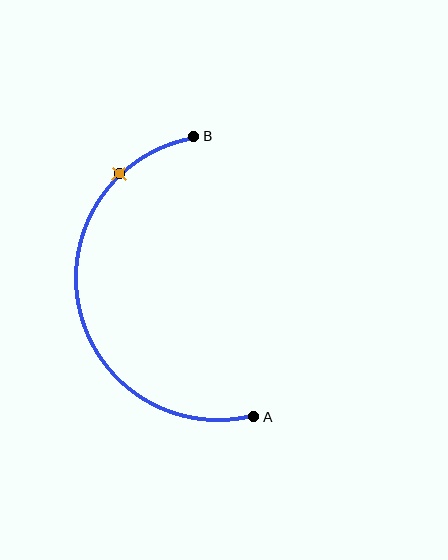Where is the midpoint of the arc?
The arc midpoint is the point on the curve farthest from the straight line joining A and B. It sits to the left of that line.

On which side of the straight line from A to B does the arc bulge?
The arc bulges to the left of the straight line connecting A and B.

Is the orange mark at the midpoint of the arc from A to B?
No. The orange mark lies on the arc but is closer to endpoint B. The arc midpoint would be at the point on the curve equidistant along the arc from both A and B.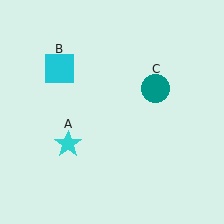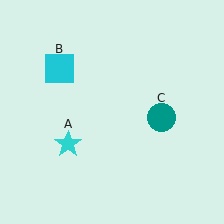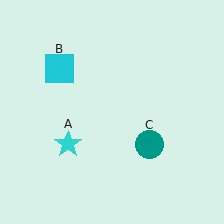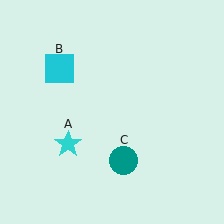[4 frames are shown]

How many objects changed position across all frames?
1 object changed position: teal circle (object C).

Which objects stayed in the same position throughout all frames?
Cyan star (object A) and cyan square (object B) remained stationary.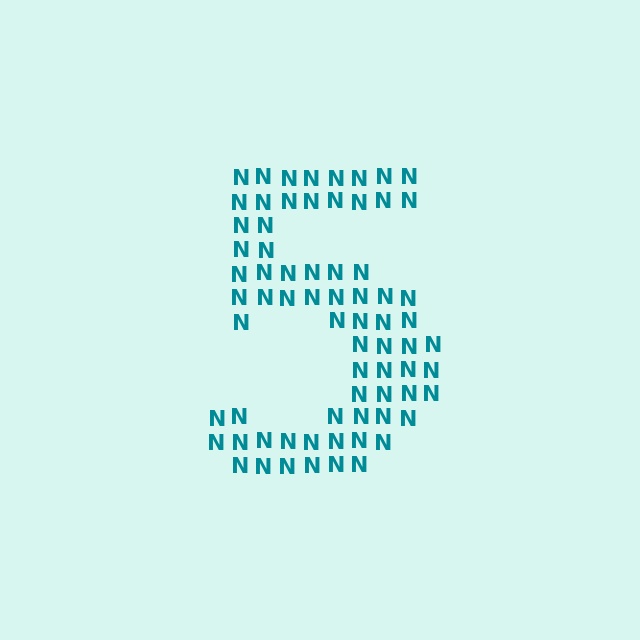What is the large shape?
The large shape is the digit 5.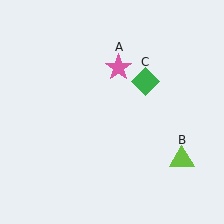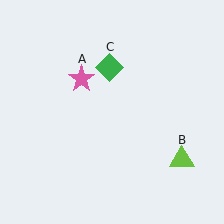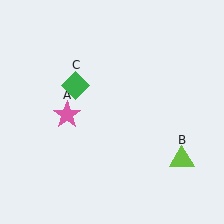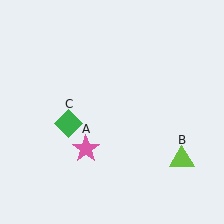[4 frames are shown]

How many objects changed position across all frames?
2 objects changed position: pink star (object A), green diamond (object C).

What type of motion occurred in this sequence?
The pink star (object A), green diamond (object C) rotated counterclockwise around the center of the scene.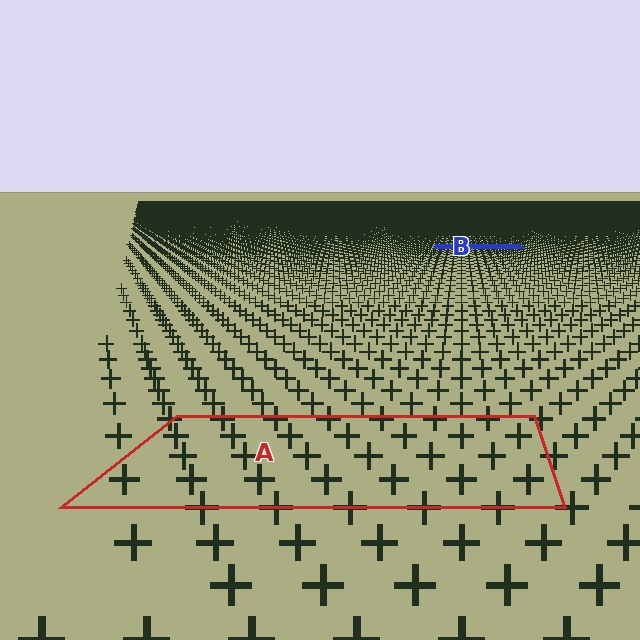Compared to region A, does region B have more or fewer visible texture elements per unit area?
Region B has more texture elements per unit area — they are packed more densely because it is farther away.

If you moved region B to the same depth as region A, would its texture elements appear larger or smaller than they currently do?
They would appear larger. At a closer depth, the same texture elements are projected at a bigger on-screen size.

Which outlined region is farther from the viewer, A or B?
Region B is farther from the viewer — the texture elements inside it appear smaller and more densely packed.